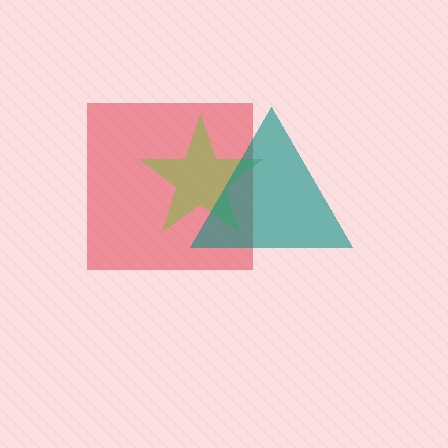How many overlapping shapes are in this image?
There are 3 overlapping shapes in the image.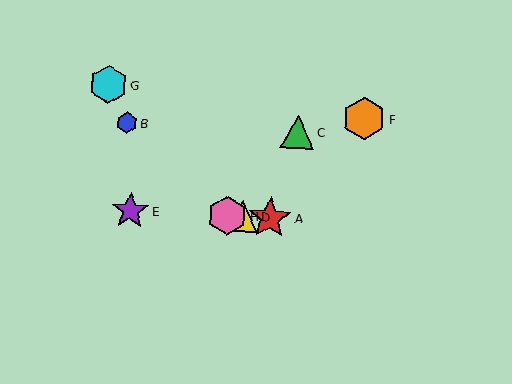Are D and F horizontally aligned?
No, D is at y≈217 and F is at y≈119.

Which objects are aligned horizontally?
Objects A, D, E, H are aligned horizontally.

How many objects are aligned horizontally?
4 objects (A, D, E, H) are aligned horizontally.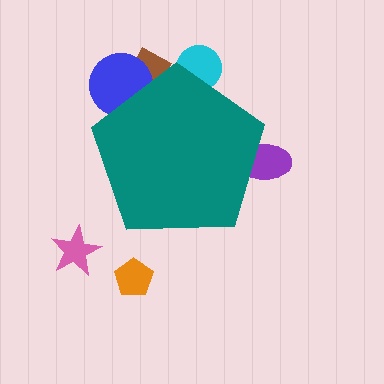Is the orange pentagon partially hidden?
No, the orange pentagon is fully visible.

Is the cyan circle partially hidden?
Yes, the cyan circle is partially hidden behind the teal pentagon.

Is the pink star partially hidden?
No, the pink star is fully visible.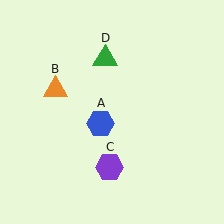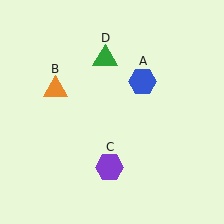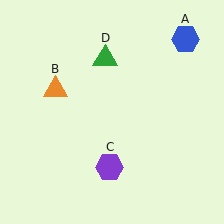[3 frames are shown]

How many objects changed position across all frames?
1 object changed position: blue hexagon (object A).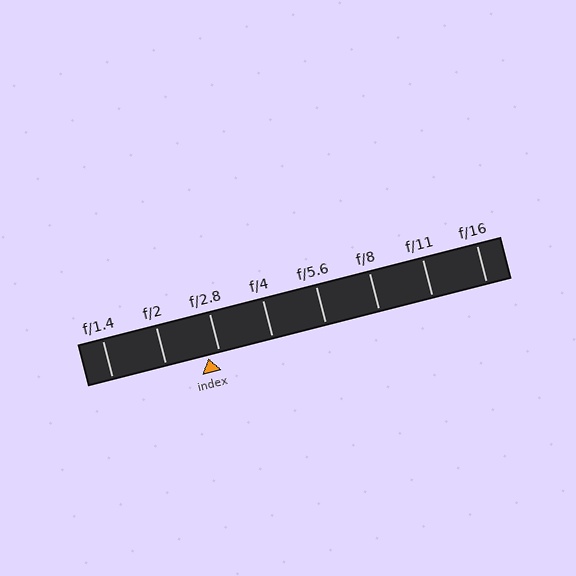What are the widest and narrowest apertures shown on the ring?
The widest aperture shown is f/1.4 and the narrowest is f/16.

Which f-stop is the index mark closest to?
The index mark is closest to f/2.8.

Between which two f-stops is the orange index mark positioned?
The index mark is between f/2 and f/2.8.